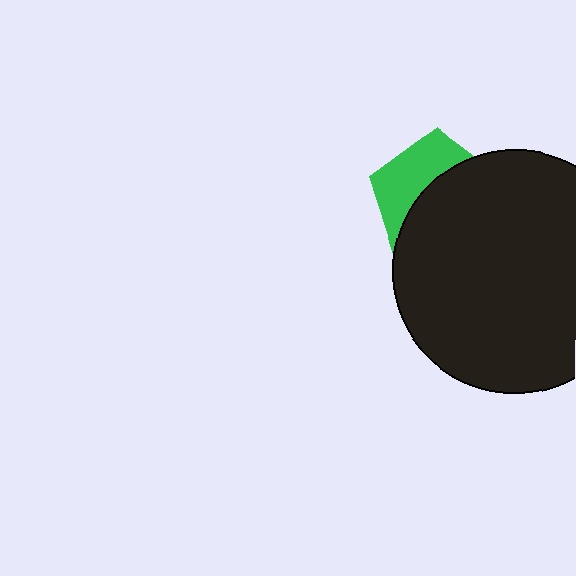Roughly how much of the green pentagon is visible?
A small part of it is visible (roughly 40%).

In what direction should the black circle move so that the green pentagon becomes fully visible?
The black circle should move toward the lower-right. That is the shortest direction to clear the overlap and leave the green pentagon fully visible.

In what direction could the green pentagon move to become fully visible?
The green pentagon could move toward the upper-left. That would shift it out from behind the black circle entirely.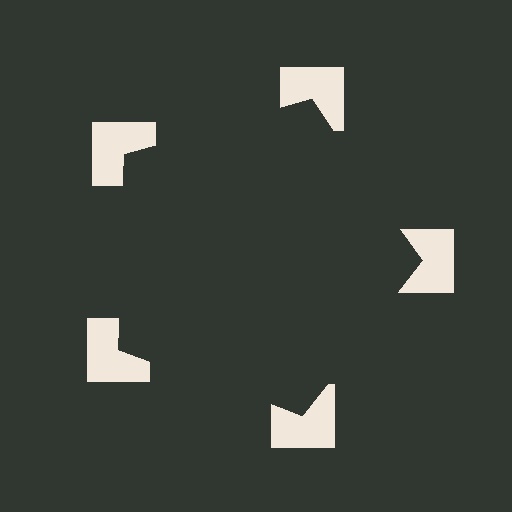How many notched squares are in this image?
There are 5 — one at each vertex of the illusory pentagon.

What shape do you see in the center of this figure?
An illusory pentagon — its edges are inferred from the aligned wedge cuts in the notched squares, not physically drawn.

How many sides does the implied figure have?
5 sides.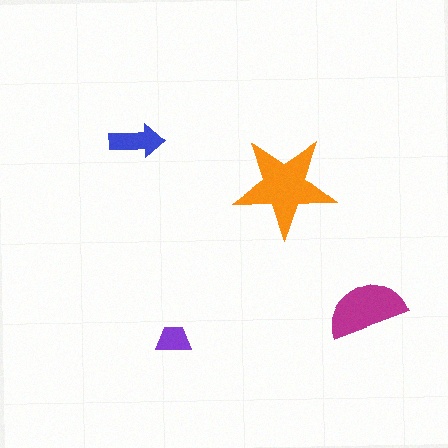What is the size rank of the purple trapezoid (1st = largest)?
4th.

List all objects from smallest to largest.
The purple trapezoid, the blue arrow, the magenta semicircle, the orange star.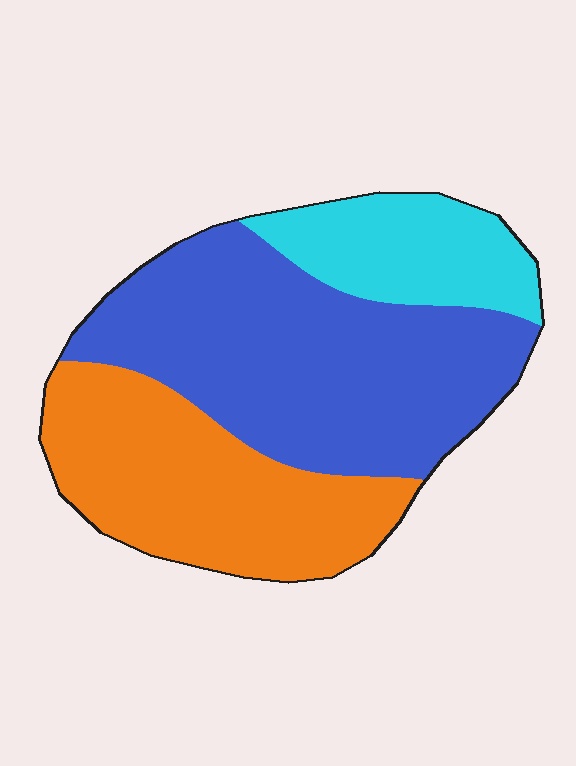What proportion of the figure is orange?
Orange covers 34% of the figure.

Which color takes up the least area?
Cyan, at roughly 20%.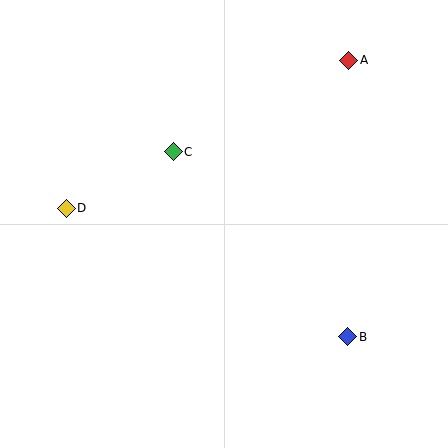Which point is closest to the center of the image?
Point C at (173, 152) is closest to the center.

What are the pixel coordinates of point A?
Point A is at (349, 60).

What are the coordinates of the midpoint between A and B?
The midpoint between A and B is at (348, 198).